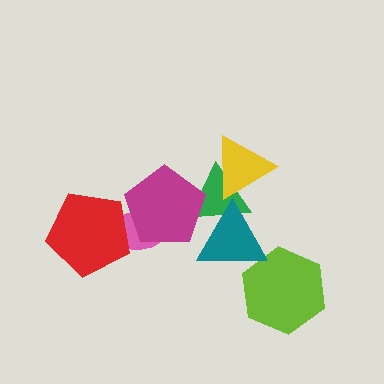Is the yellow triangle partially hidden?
No, no other shape covers it.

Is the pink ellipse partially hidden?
Yes, it is partially covered by another shape.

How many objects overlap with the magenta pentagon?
3 objects overlap with the magenta pentagon.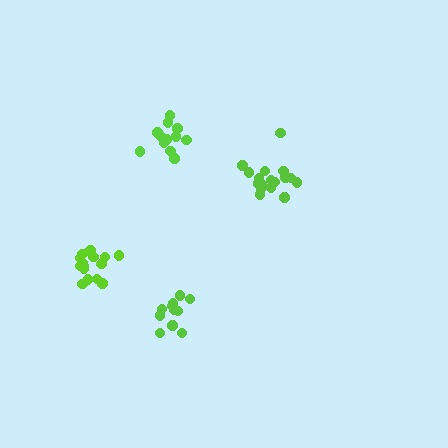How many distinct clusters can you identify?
There are 4 distinct clusters.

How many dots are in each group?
Group 1: 11 dots, Group 2: 16 dots, Group 3: 17 dots, Group 4: 12 dots (56 total).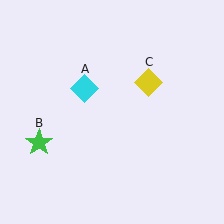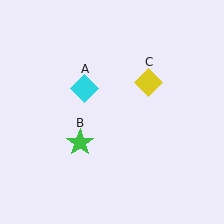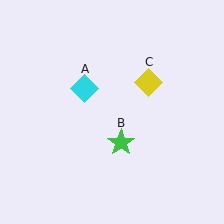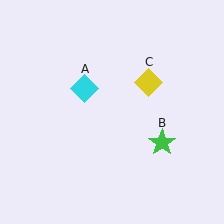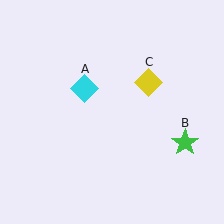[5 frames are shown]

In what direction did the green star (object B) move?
The green star (object B) moved right.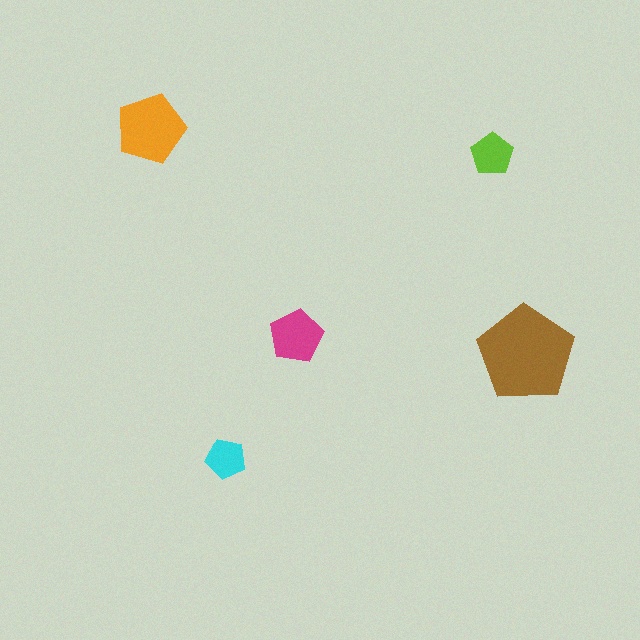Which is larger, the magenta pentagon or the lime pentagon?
The magenta one.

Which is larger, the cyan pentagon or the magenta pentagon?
The magenta one.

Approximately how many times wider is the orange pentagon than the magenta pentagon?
About 1.5 times wider.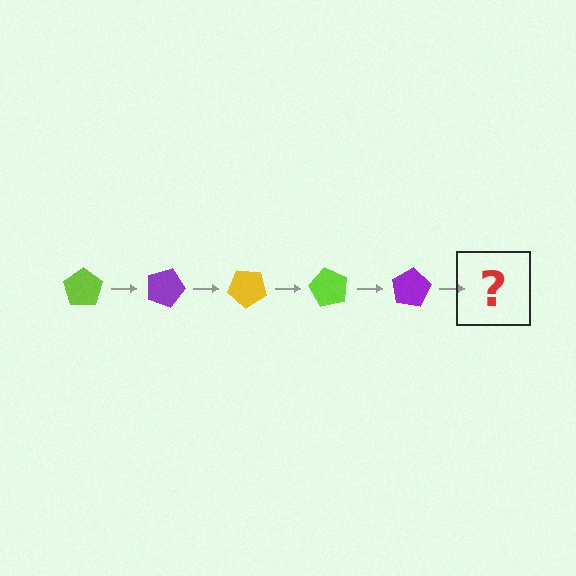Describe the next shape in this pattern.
It should be a yellow pentagon, rotated 100 degrees from the start.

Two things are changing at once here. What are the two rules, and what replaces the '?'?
The two rules are that it rotates 20 degrees each step and the color cycles through lime, purple, and yellow. The '?' should be a yellow pentagon, rotated 100 degrees from the start.